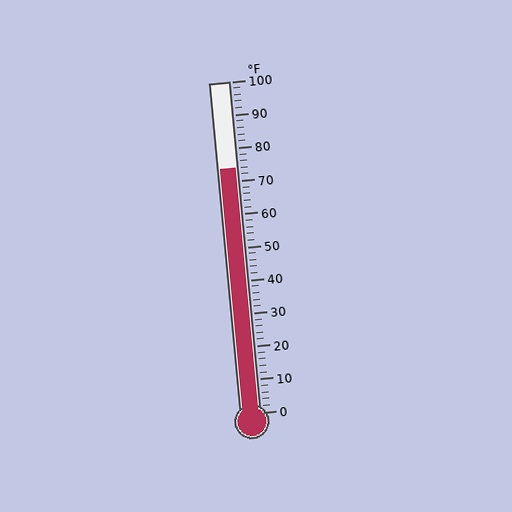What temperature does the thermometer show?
The thermometer shows approximately 74°F.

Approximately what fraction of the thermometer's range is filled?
The thermometer is filled to approximately 75% of its range.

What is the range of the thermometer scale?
The thermometer scale ranges from 0°F to 100°F.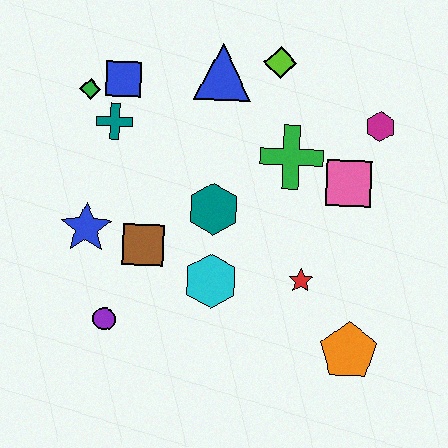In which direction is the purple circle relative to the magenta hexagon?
The purple circle is to the left of the magenta hexagon.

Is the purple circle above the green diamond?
No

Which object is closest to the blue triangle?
The lime diamond is closest to the blue triangle.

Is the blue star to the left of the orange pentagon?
Yes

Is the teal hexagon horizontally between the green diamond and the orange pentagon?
Yes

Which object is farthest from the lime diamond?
The purple circle is farthest from the lime diamond.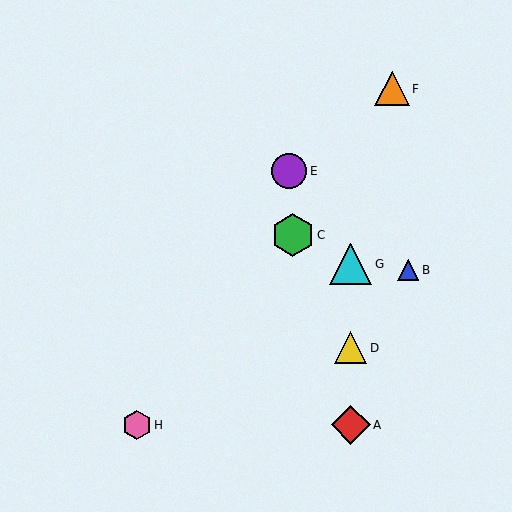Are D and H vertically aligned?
No, D is at x≈351 and H is at x≈137.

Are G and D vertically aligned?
Yes, both are at x≈351.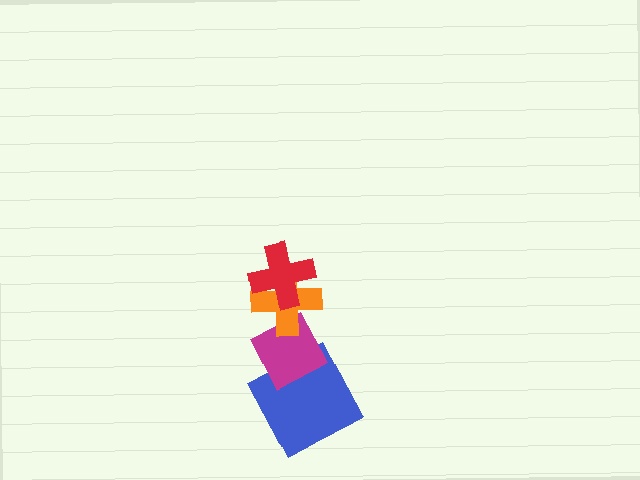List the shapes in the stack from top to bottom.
From top to bottom: the red cross, the orange cross, the magenta diamond, the blue square.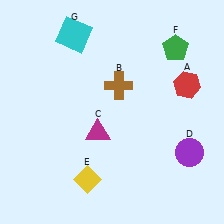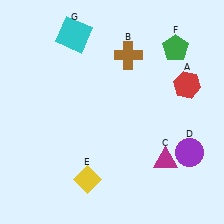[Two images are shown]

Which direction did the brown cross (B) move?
The brown cross (B) moved up.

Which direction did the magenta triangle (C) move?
The magenta triangle (C) moved right.